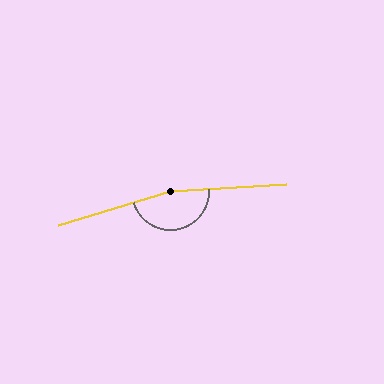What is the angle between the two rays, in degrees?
Approximately 166 degrees.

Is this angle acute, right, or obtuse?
It is obtuse.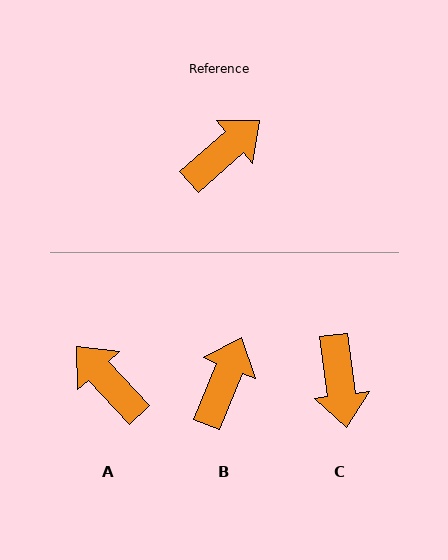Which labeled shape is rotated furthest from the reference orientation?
C, about 124 degrees away.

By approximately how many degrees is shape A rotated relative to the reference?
Approximately 92 degrees counter-clockwise.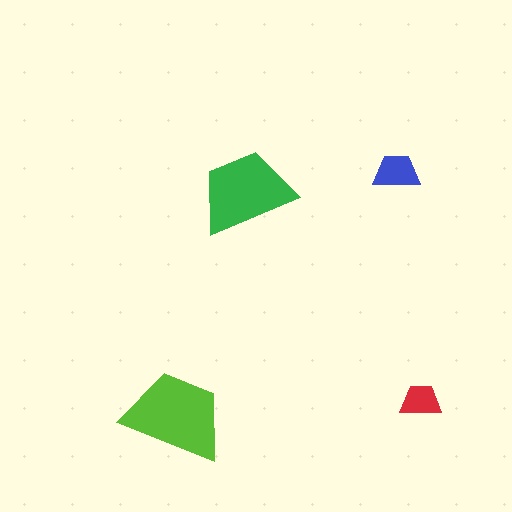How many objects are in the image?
There are 4 objects in the image.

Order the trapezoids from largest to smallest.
the lime one, the green one, the blue one, the red one.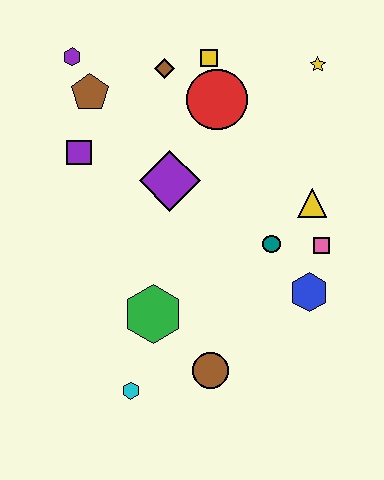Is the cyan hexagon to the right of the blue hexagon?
No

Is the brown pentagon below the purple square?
No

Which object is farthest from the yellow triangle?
The purple hexagon is farthest from the yellow triangle.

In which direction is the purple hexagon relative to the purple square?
The purple hexagon is above the purple square.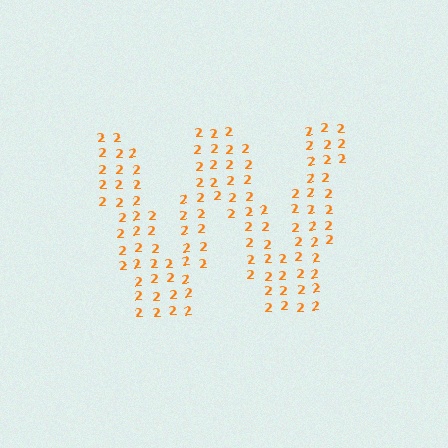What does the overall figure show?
The overall figure shows the letter W.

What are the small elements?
The small elements are digit 2's.